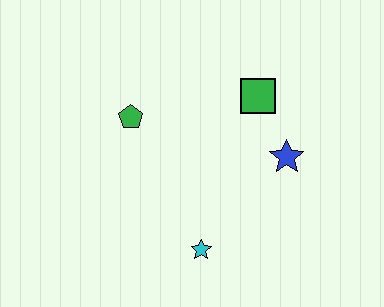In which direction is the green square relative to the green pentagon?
The green square is to the right of the green pentagon.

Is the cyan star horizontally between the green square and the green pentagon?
Yes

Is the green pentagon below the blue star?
No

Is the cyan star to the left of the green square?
Yes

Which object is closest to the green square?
The blue star is closest to the green square.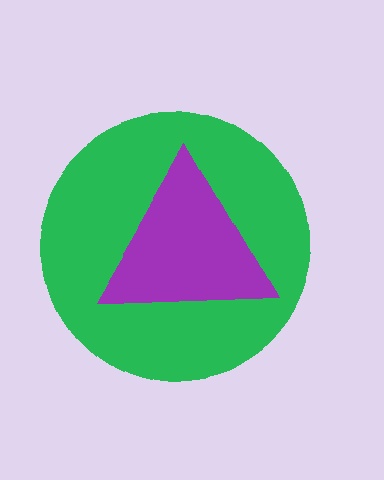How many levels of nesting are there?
2.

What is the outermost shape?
The green circle.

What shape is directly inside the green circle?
The purple triangle.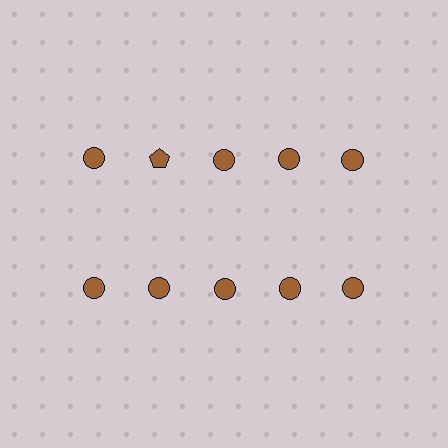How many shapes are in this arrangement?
There are 10 shapes arranged in a grid pattern.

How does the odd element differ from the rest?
It has a different shape: pentagon instead of circle.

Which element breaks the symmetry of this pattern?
The brown pentagon in the top row, second from left column breaks the symmetry. All other shapes are brown circles.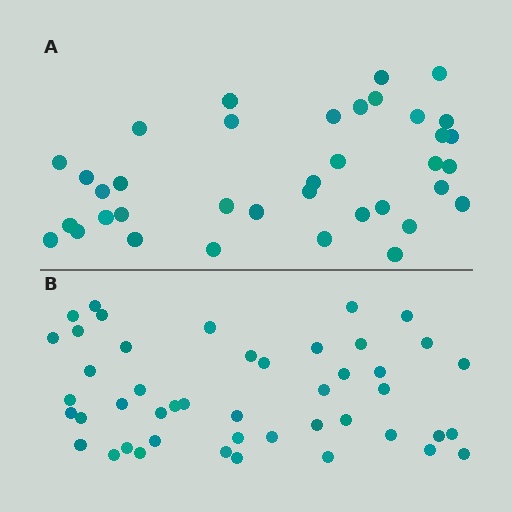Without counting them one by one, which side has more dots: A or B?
Region B (the bottom region) has more dots.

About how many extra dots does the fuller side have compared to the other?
Region B has roughly 8 or so more dots than region A.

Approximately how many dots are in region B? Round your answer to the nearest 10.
About 50 dots. (The exact count is 46, which rounds to 50.)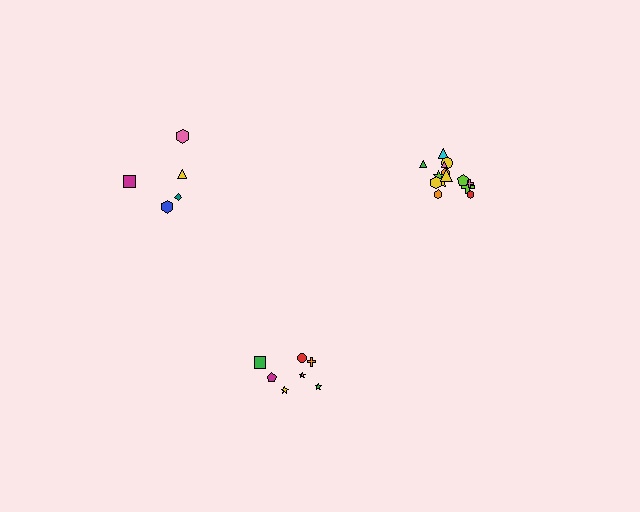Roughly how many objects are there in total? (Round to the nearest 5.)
Roughly 25 objects in total.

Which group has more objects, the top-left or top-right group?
The top-right group.